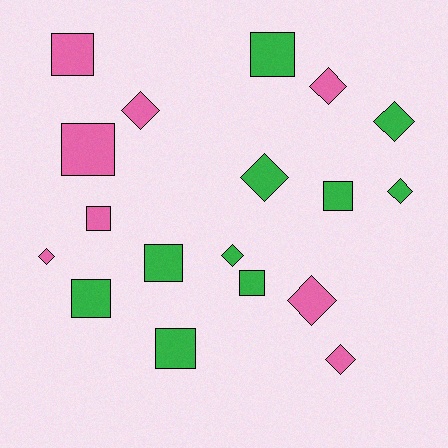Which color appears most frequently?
Green, with 10 objects.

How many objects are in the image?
There are 18 objects.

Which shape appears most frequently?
Square, with 9 objects.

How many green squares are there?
There are 6 green squares.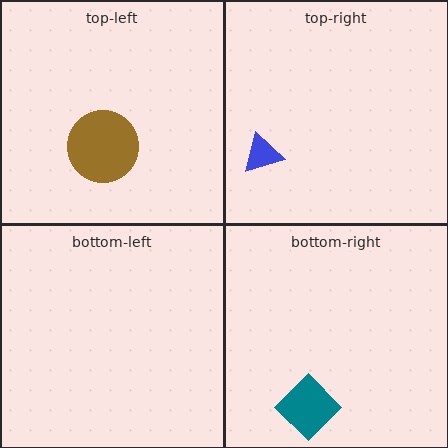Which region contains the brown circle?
The top-left region.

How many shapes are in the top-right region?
1.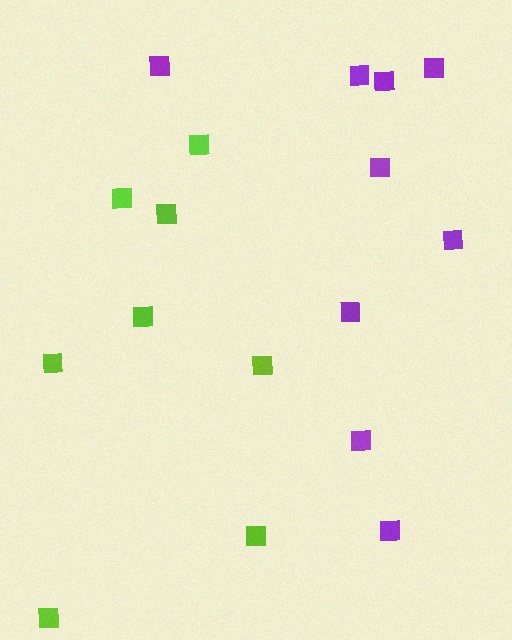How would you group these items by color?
There are 2 groups: one group of lime squares (8) and one group of purple squares (9).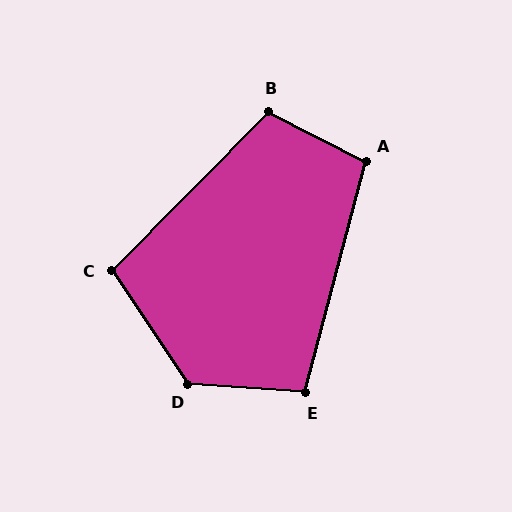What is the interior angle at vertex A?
Approximately 102 degrees (obtuse).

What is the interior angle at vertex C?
Approximately 102 degrees (obtuse).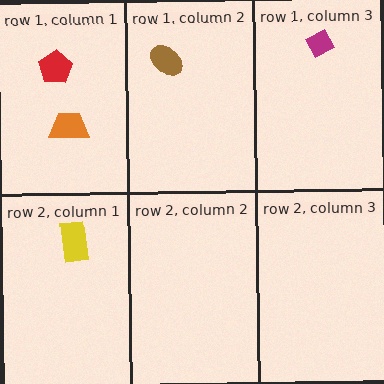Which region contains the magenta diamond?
The row 1, column 3 region.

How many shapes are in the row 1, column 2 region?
1.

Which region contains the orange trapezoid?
The row 1, column 1 region.